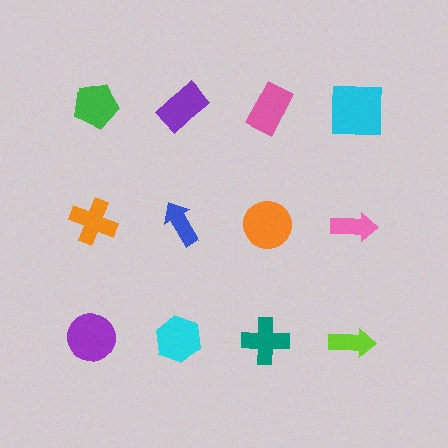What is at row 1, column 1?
A green pentagon.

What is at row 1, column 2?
A purple rectangle.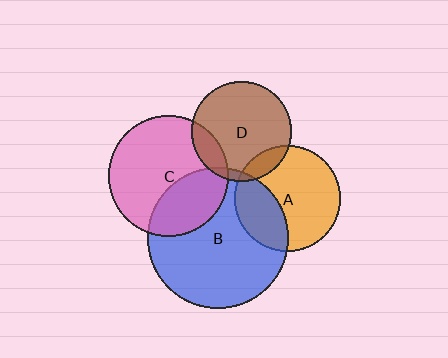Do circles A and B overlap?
Yes.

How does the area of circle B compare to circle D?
Approximately 2.0 times.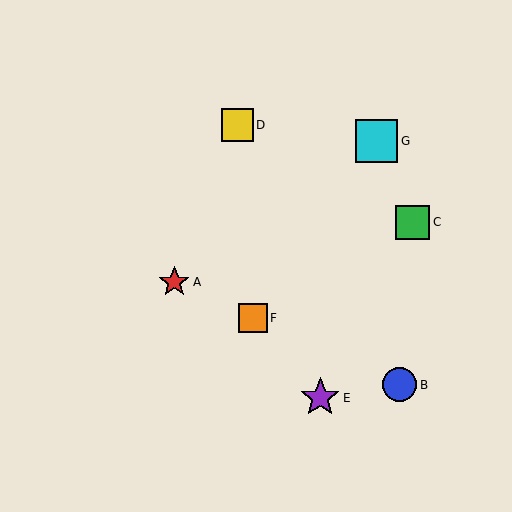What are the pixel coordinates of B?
Object B is at (400, 385).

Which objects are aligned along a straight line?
Objects A, B, F are aligned along a straight line.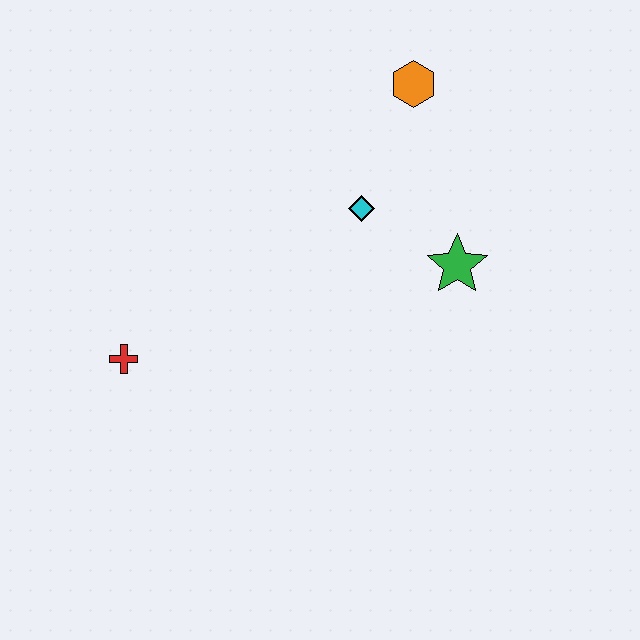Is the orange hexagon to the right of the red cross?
Yes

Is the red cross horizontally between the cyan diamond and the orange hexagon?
No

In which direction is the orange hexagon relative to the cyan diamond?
The orange hexagon is above the cyan diamond.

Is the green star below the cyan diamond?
Yes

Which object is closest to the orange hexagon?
The cyan diamond is closest to the orange hexagon.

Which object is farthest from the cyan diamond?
The red cross is farthest from the cyan diamond.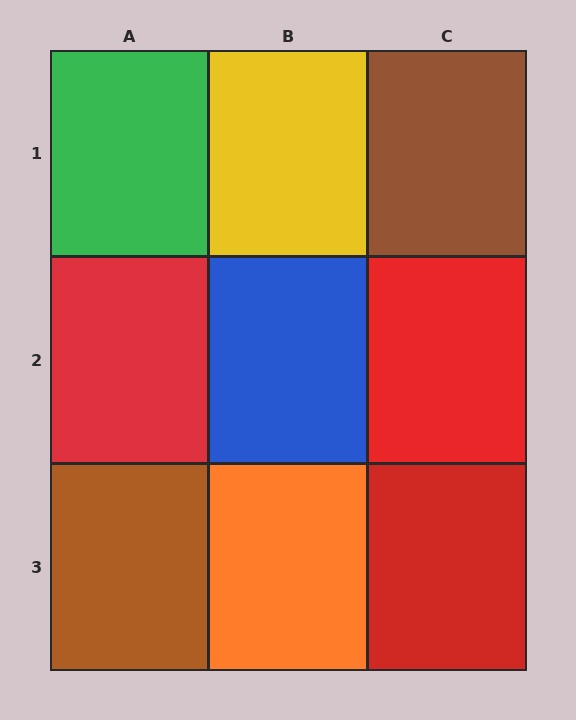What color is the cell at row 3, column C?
Red.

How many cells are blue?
1 cell is blue.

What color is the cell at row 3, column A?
Brown.